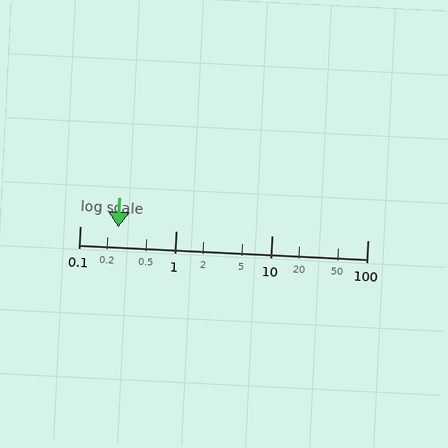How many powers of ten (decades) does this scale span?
The scale spans 3 decades, from 0.1 to 100.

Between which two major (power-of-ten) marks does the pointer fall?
The pointer is between 0.1 and 1.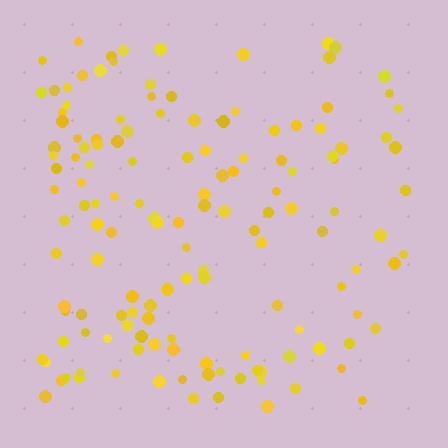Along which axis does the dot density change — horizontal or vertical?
Horizontal.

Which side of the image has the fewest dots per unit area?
The right.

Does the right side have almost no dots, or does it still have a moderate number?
Still a moderate number, just noticeably fewer than the left.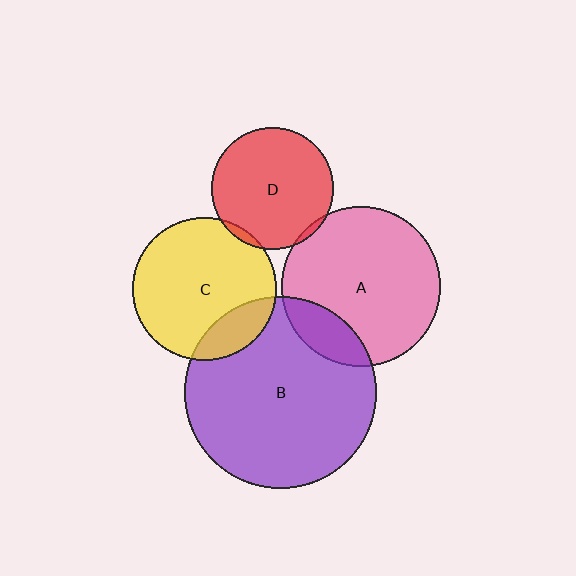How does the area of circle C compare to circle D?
Approximately 1.4 times.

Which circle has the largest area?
Circle B (purple).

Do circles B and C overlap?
Yes.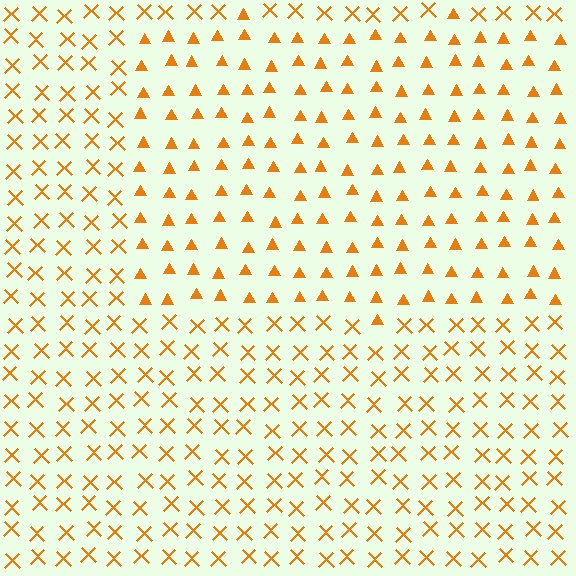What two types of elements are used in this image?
The image uses triangles inside the rectangle region and X marks outside it.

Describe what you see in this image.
The image is filled with small orange elements arranged in a uniform grid. A rectangle-shaped region contains triangles, while the surrounding area contains X marks. The boundary is defined purely by the change in element shape.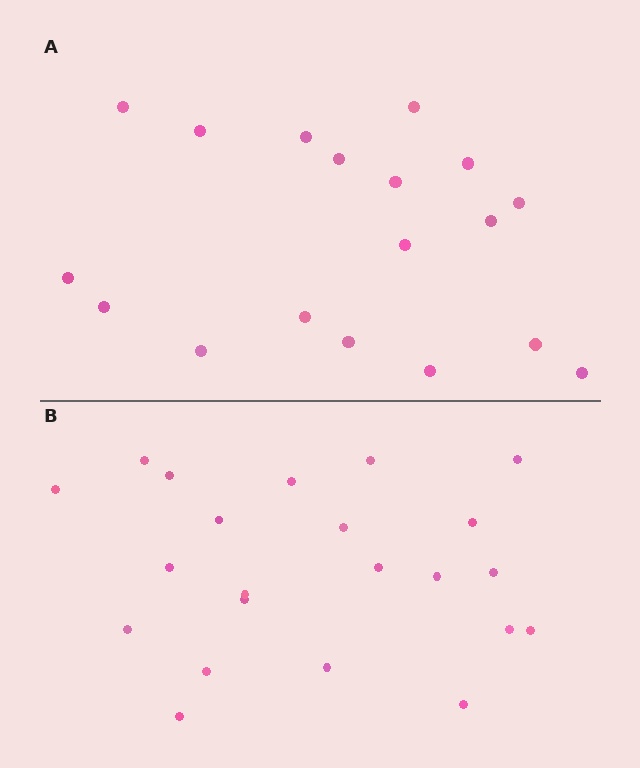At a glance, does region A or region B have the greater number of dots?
Region B (the bottom region) has more dots.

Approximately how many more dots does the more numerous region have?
Region B has about 4 more dots than region A.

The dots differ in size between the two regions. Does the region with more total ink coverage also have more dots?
No. Region A has more total ink coverage because its dots are larger, but region B actually contains more individual dots. Total area can be misleading — the number of items is what matters here.